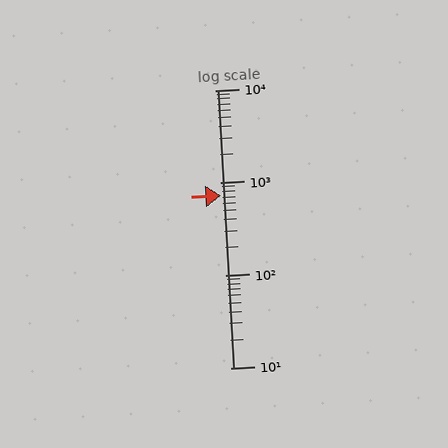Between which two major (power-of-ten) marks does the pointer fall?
The pointer is between 100 and 1000.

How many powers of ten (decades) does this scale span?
The scale spans 3 decades, from 10 to 10000.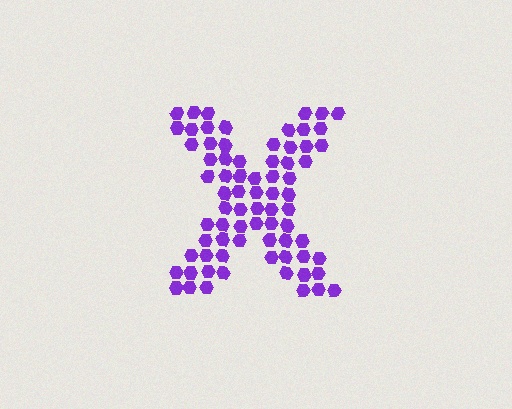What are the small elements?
The small elements are hexagons.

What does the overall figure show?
The overall figure shows the letter X.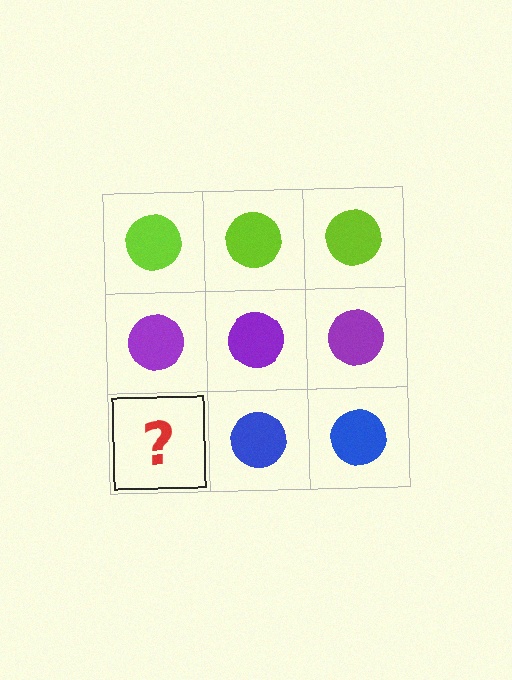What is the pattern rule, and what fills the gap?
The rule is that each row has a consistent color. The gap should be filled with a blue circle.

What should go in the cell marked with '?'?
The missing cell should contain a blue circle.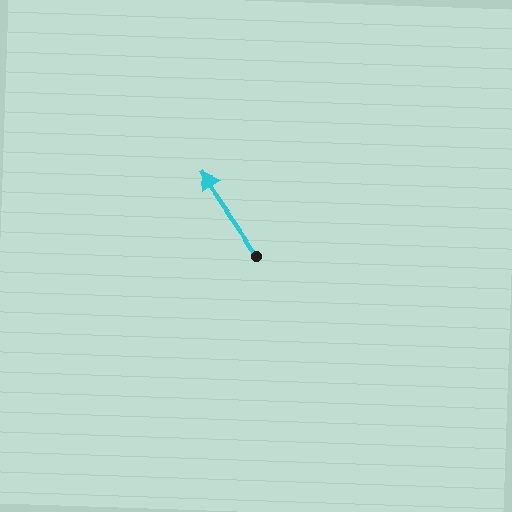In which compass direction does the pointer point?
Northwest.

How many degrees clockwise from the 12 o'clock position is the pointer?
Approximately 326 degrees.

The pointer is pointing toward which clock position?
Roughly 11 o'clock.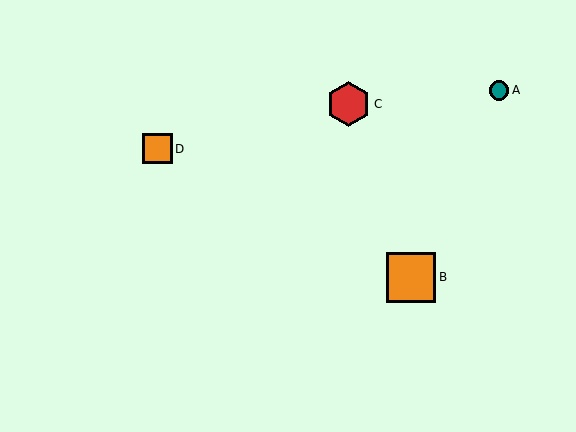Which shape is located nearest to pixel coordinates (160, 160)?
The orange square (labeled D) at (157, 149) is nearest to that location.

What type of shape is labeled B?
Shape B is an orange square.